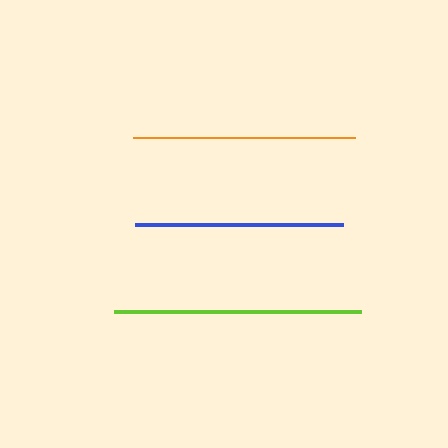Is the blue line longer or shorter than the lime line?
The lime line is longer than the blue line.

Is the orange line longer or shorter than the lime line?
The lime line is longer than the orange line.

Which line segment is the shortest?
The blue line is the shortest at approximately 208 pixels.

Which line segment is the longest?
The lime line is the longest at approximately 247 pixels.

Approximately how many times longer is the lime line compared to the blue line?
The lime line is approximately 1.2 times the length of the blue line.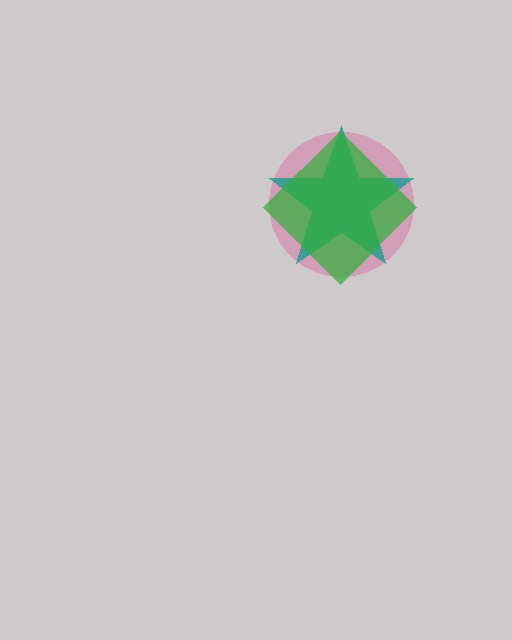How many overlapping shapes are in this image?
There are 3 overlapping shapes in the image.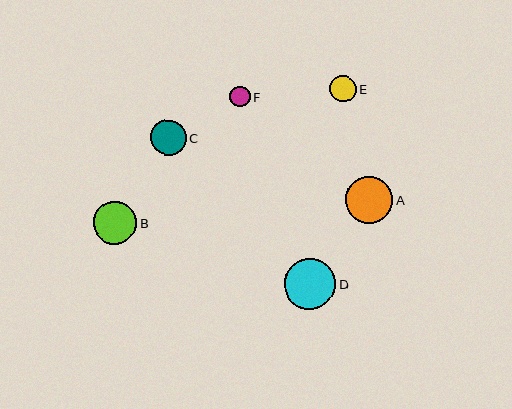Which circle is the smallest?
Circle F is the smallest with a size of approximately 21 pixels.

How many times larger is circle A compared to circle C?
Circle A is approximately 1.3 times the size of circle C.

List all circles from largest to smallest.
From largest to smallest: D, A, B, C, E, F.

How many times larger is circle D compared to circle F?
Circle D is approximately 2.5 times the size of circle F.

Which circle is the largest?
Circle D is the largest with a size of approximately 51 pixels.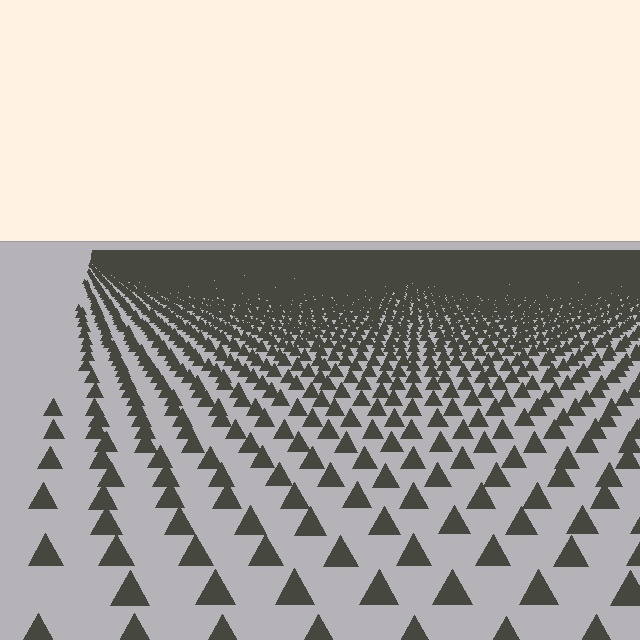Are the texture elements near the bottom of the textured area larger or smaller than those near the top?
Larger. Near the bottom, elements are closer to the viewer and appear at a bigger on-screen size.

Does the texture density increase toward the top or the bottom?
Density increases toward the top.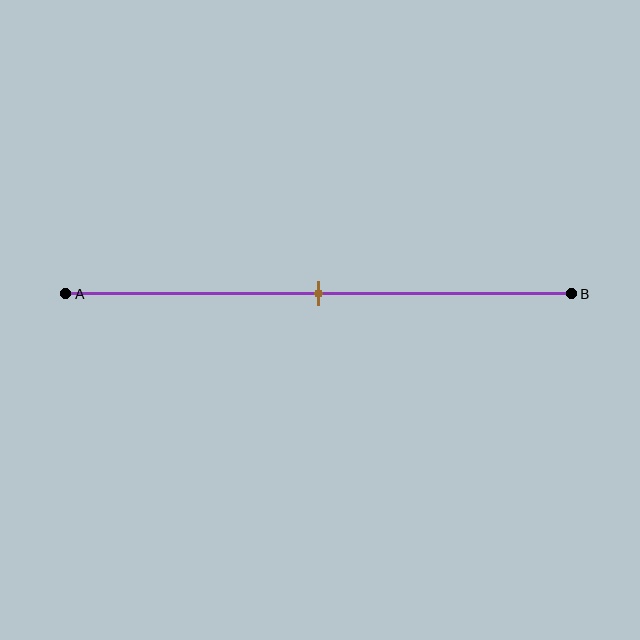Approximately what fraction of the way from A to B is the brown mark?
The brown mark is approximately 50% of the way from A to B.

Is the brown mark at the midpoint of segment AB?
Yes, the mark is approximately at the midpoint.